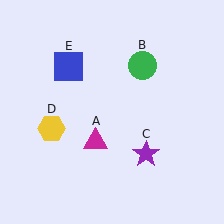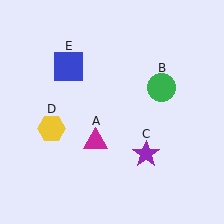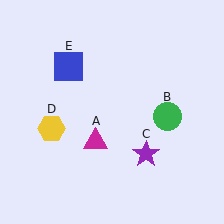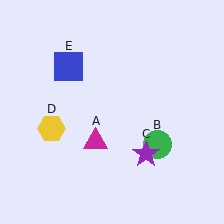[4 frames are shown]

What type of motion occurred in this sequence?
The green circle (object B) rotated clockwise around the center of the scene.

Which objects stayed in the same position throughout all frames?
Magenta triangle (object A) and purple star (object C) and yellow hexagon (object D) and blue square (object E) remained stationary.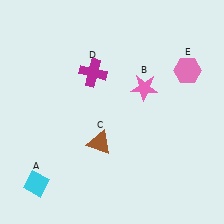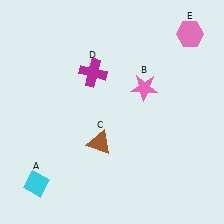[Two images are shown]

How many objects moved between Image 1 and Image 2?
1 object moved between the two images.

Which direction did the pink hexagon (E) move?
The pink hexagon (E) moved up.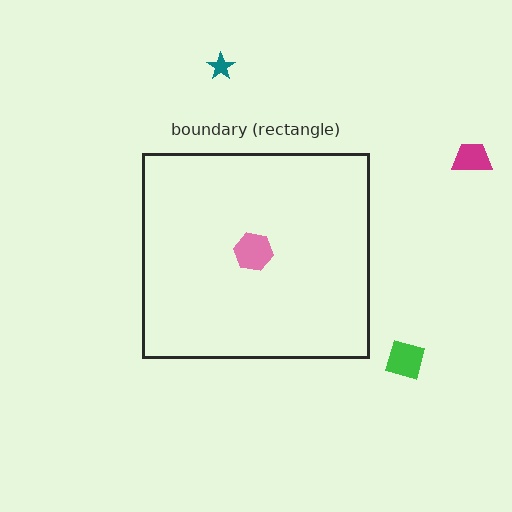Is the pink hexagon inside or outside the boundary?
Inside.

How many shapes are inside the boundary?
1 inside, 3 outside.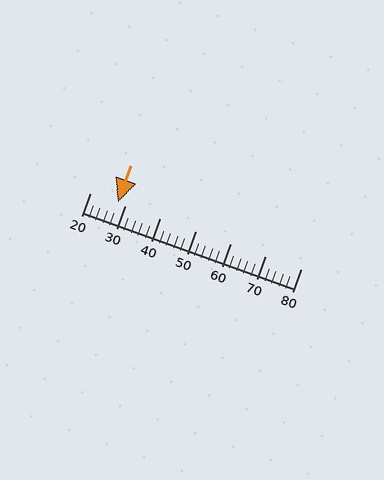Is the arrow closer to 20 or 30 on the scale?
The arrow is closer to 30.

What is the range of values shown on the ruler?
The ruler shows values from 20 to 80.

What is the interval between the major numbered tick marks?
The major tick marks are spaced 10 units apart.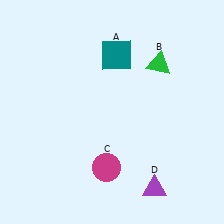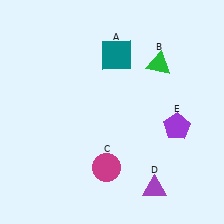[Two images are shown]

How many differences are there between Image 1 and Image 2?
There is 1 difference between the two images.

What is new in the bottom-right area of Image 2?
A purple pentagon (E) was added in the bottom-right area of Image 2.